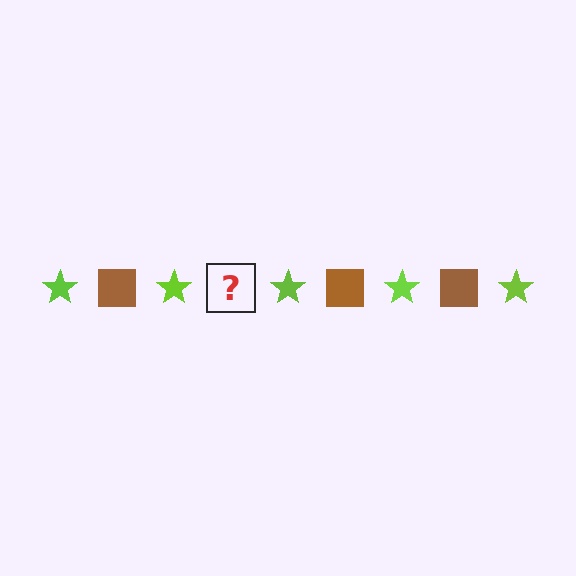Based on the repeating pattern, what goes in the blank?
The blank should be a brown square.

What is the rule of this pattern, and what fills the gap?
The rule is that the pattern alternates between lime star and brown square. The gap should be filled with a brown square.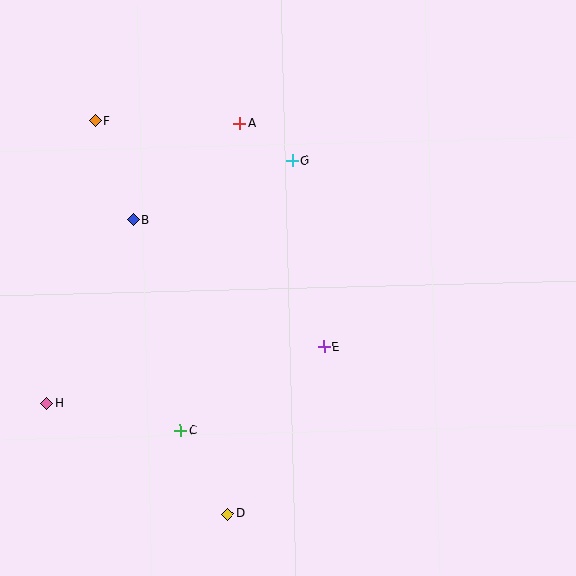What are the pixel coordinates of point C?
Point C is at (181, 431).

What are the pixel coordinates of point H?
Point H is at (46, 404).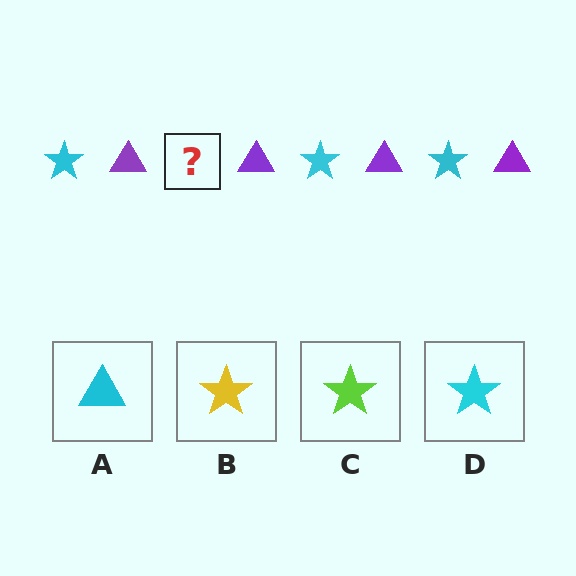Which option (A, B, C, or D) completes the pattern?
D.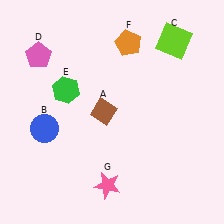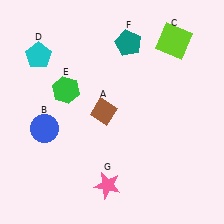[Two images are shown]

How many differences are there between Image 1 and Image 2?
There are 2 differences between the two images.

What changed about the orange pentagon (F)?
In Image 1, F is orange. In Image 2, it changed to teal.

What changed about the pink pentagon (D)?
In Image 1, D is pink. In Image 2, it changed to cyan.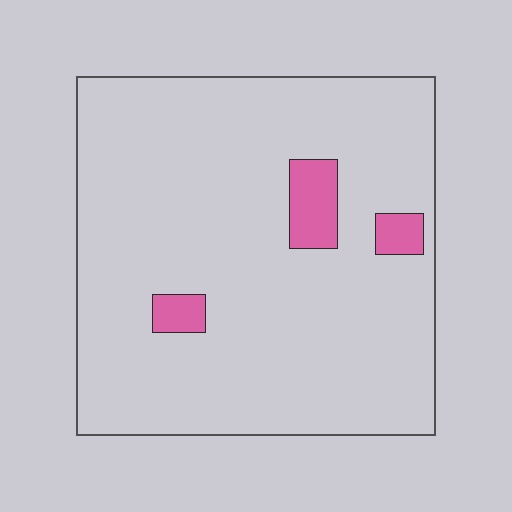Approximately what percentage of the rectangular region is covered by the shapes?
Approximately 5%.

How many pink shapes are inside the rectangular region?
3.